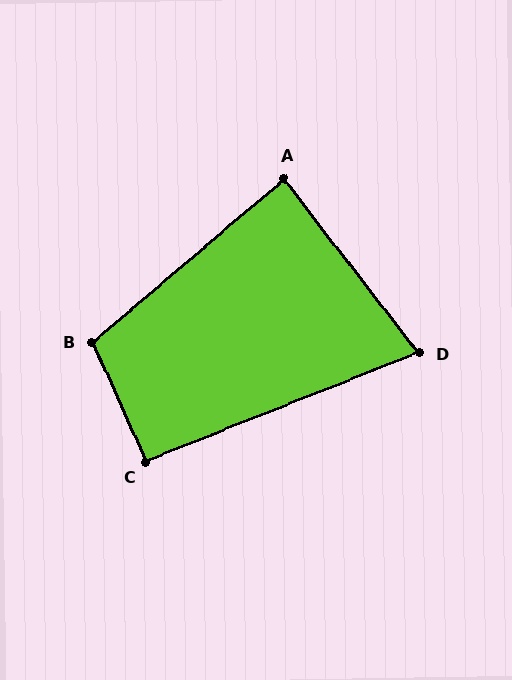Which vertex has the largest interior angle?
B, at approximately 106 degrees.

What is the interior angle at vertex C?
Approximately 93 degrees (approximately right).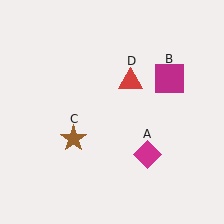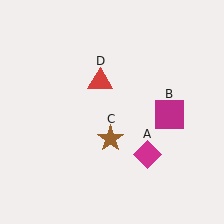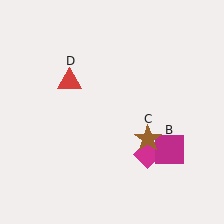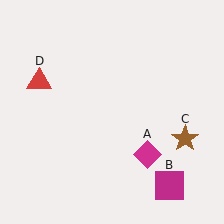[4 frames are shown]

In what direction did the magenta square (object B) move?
The magenta square (object B) moved down.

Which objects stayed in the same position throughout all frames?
Magenta diamond (object A) remained stationary.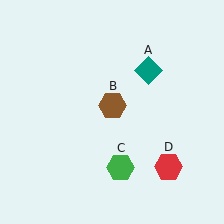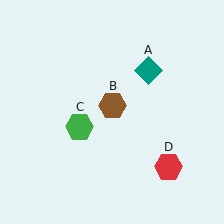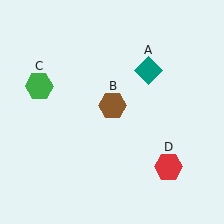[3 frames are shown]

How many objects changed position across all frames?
1 object changed position: green hexagon (object C).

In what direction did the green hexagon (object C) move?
The green hexagon (object C) moved up and to the left.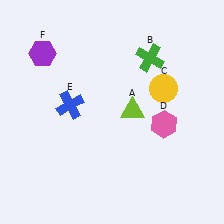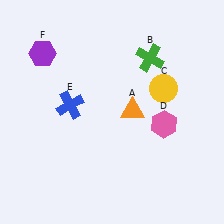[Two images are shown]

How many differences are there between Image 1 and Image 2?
There is 1 difference between the two images.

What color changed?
The triangle (A) changed from lime in Image 1 to orange in Image 2.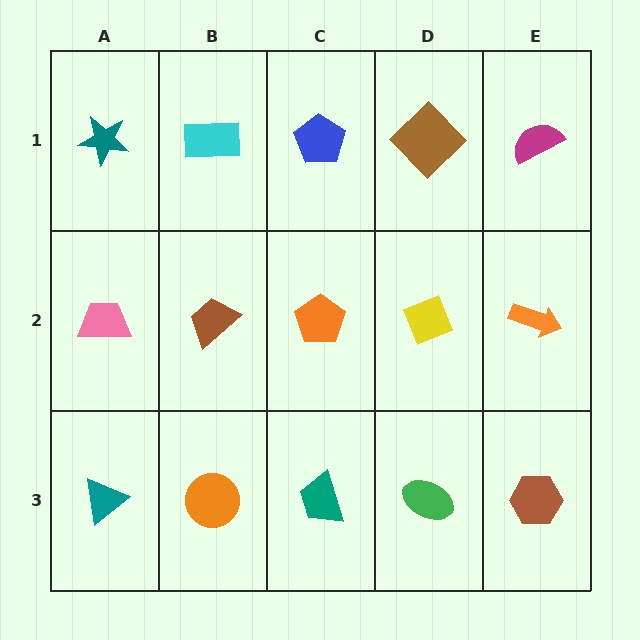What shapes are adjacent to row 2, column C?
A blue pentagon (row 1, column C), a teal trapezoid (row 3, column C), a brown trapezoid (row 2, column B), a yellow diamond (row 2, column D).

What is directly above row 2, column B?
A cyan rectangle.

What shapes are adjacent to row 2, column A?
A teal star (row 1, column A), a teal triangle (row 3, column A), a brown trapezoid (row 2, column B).